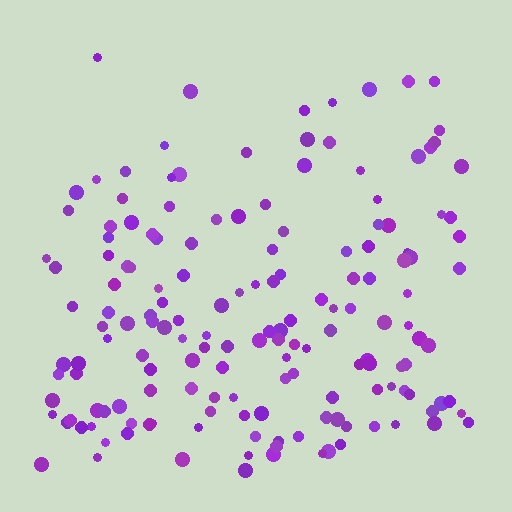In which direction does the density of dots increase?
From top to bottom, with the bottom side densest.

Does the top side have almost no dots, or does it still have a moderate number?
Still a moderate number, just noticeably fewer than the bottom.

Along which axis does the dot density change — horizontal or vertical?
Vertical.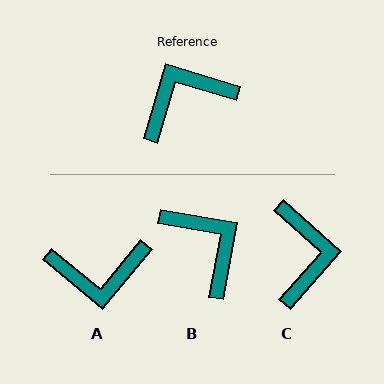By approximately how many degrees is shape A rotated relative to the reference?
Approximately 157 degrees counter-clockwise.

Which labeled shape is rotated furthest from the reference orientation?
A, about 157 degrees away.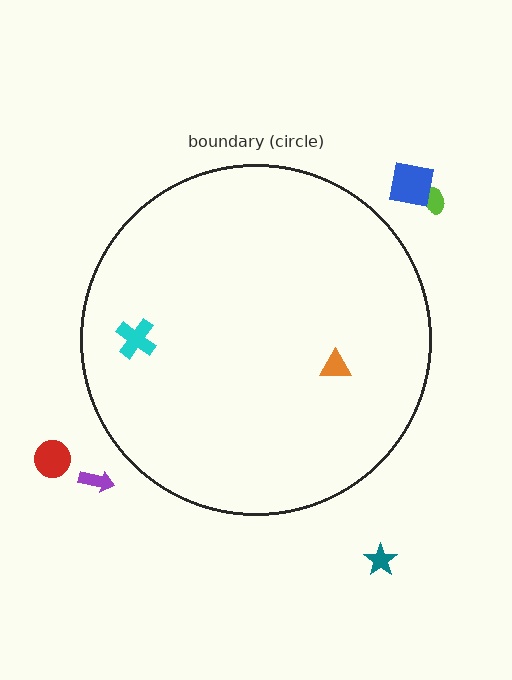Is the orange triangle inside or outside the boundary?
Inside.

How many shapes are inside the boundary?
2 inside, 5 outside.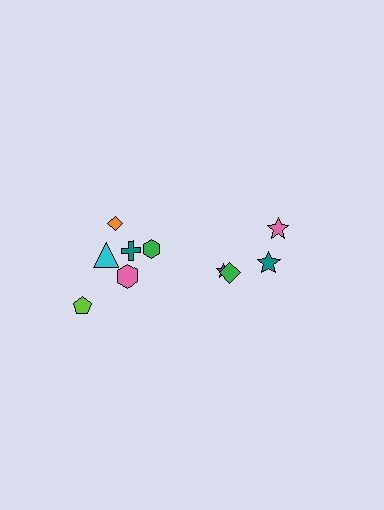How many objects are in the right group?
There are 4 objects.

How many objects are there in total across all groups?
There are 10 objects.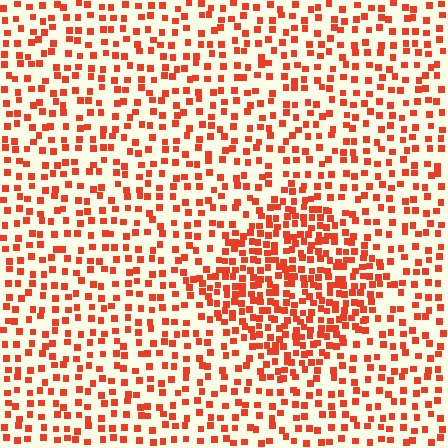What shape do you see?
I see a diamond.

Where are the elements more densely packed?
The elements are more densely packed inside the diamond boundary.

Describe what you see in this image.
The image contains small red elements arranged at two different densities. A diamond-shaped region is visible where the elements are more densely packed than the surrounding area.